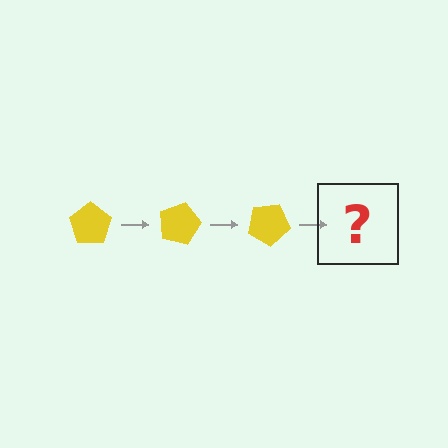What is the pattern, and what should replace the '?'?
The pattern is that the pentagon rotates 15 degrees each step. The '?' should be a yellow pentagon rotated 45 degrees.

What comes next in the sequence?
The next element should be a yellow pentagon rotated 45 degrees.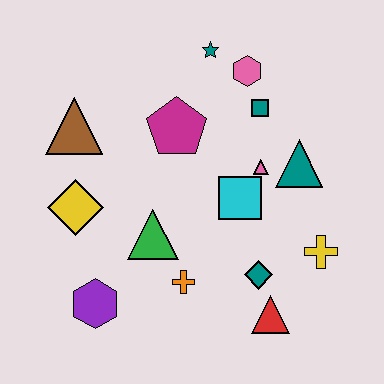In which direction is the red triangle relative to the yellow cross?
The red triangle is below the yellow cross.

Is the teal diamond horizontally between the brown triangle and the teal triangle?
Yes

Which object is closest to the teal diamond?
The red triangle is closest to the teal diamond.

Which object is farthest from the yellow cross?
The brown triangle is farthest from the yellow cross.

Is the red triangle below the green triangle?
Yes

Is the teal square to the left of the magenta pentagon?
No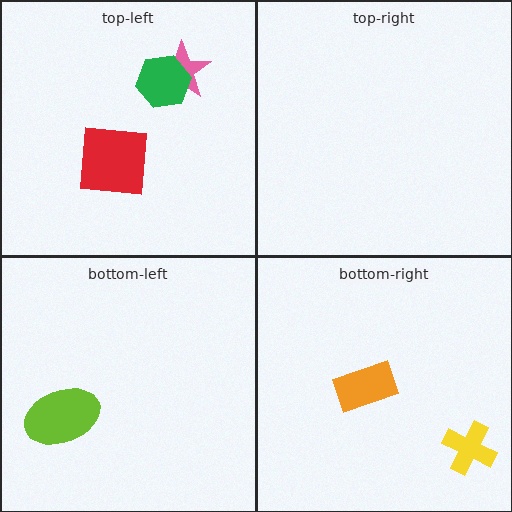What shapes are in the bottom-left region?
The lime ellipse.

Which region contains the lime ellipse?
The bottom-left region.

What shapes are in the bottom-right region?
The yellow cross, the orange rectangle.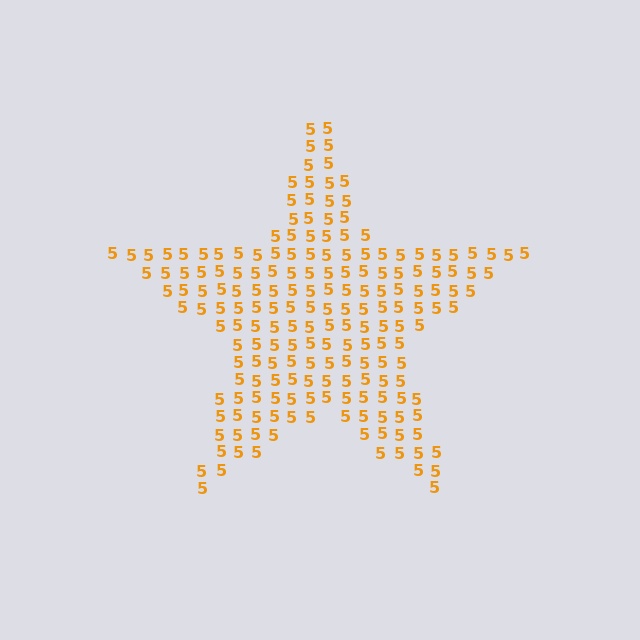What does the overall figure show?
The overall figure shows a star.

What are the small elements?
The small elements are digit 5's.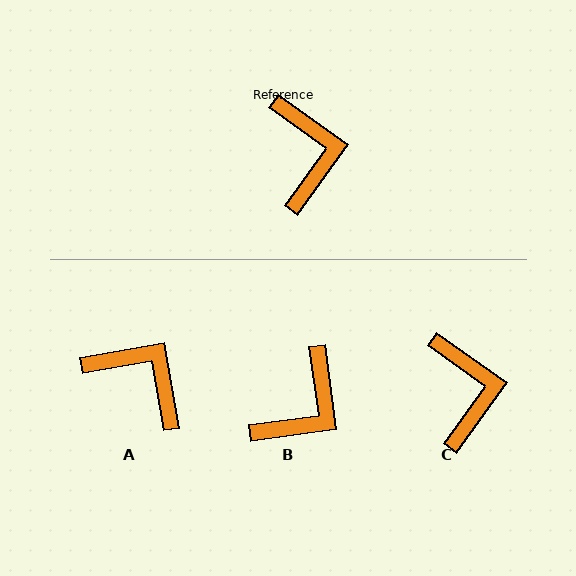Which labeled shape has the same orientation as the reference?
C.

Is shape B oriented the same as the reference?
No, it is off by about 47 degrees.